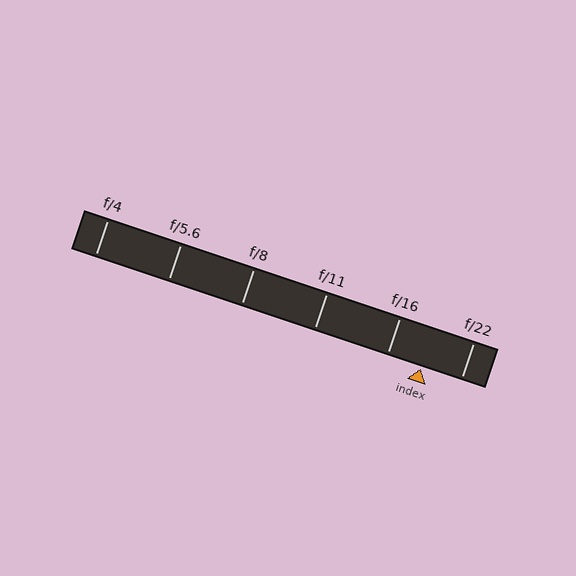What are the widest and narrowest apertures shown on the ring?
The widest aperture shown is f/4 and the narrowest is f/22.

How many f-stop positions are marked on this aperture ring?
There are 6 f-stop positions marked.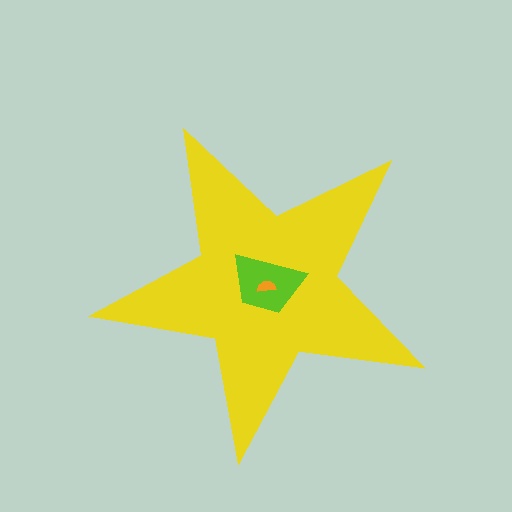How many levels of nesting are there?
3.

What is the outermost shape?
The yellow star.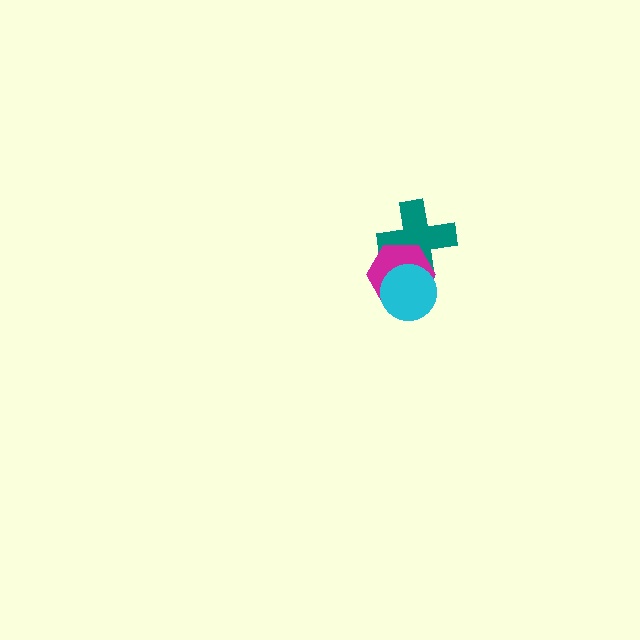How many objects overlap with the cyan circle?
2 objects overlap with the cyan circle.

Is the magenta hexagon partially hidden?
Yes, it is partially covered by another shape.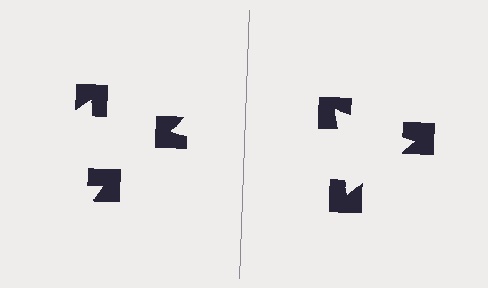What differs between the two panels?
The notched squares are positioned identically on both sides; only the wedge orientations differ. On the right they align to a triangle; on the left they are misaligned.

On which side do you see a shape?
An illusory triangle appears on the right side. On the left side the wedge cuts are rotated, so no coherent shape forms.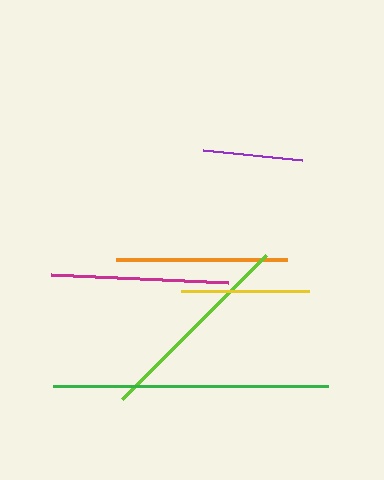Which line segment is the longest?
The green line is the longest at approximately 275 pixels.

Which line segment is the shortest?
The purple line is the shortest at approximately 100 pixels.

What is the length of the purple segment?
The purple segment is approximately 100 pixels long.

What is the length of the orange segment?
The orange segment is approximately 171 pixels long.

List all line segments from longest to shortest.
From longest to shortest: green, lime, magenta, orange, yellow, purple.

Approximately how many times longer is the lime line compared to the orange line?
The lime line is approximately 1.2 times the length of the orange line.